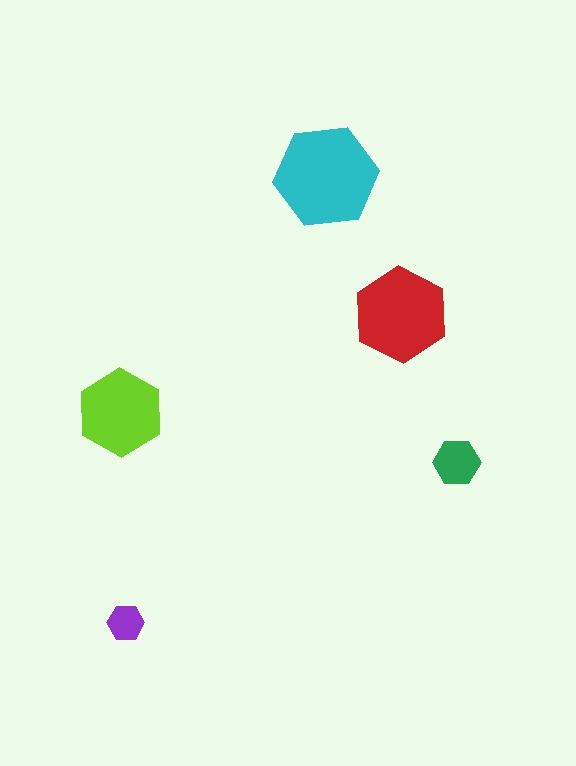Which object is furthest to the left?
The lime hexagon is leftmost.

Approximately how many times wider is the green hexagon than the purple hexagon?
About 1.5 times wider.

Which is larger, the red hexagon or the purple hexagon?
The red one.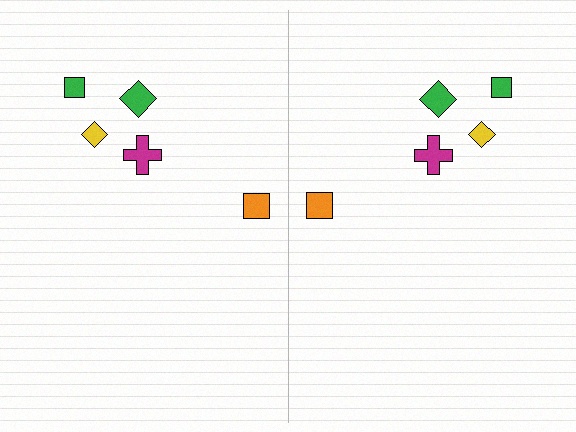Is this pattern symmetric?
Yes, this pattern has bilateral (reflection) symmetry.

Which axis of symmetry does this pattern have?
The pattern has a vertical axis of symmetry running through the center of the image.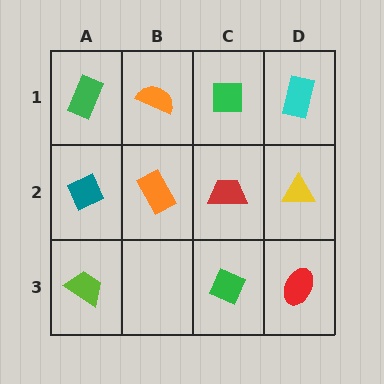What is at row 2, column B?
An orange rectangle.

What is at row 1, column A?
A green rectangle.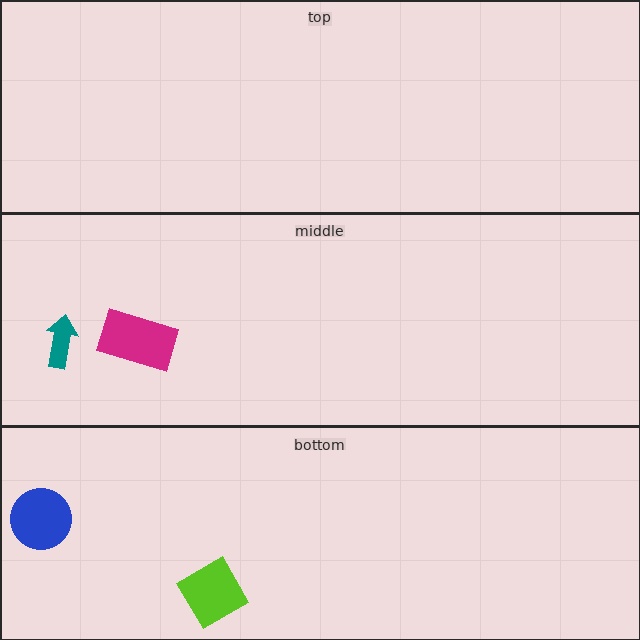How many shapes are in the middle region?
2.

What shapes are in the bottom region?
The blue circle, the lime diamond.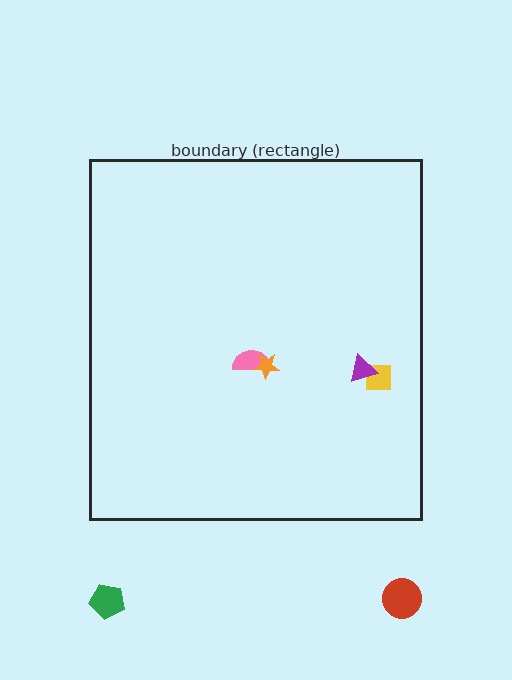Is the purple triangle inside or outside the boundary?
Inside.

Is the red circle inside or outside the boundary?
Outside.